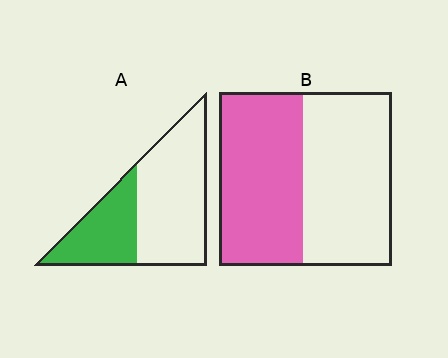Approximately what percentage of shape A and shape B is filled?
A is approximately 35% and B is approximately 50%.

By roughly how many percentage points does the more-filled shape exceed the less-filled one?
By roughly 15 percentage points (B over A).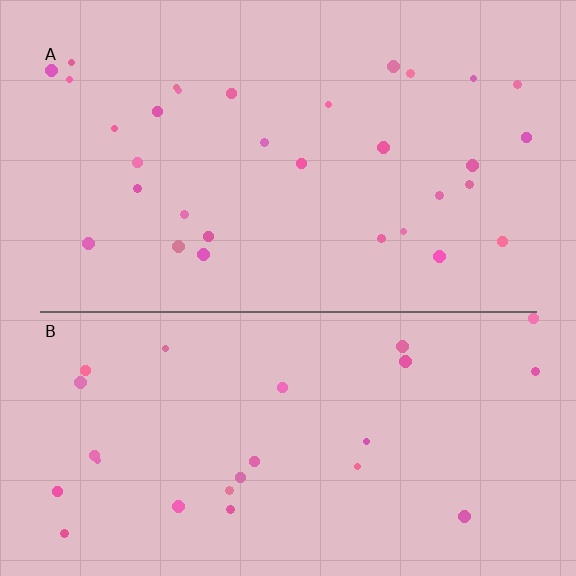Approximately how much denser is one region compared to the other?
Approximately 1.3× — region A over region B.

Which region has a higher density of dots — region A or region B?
A (the top).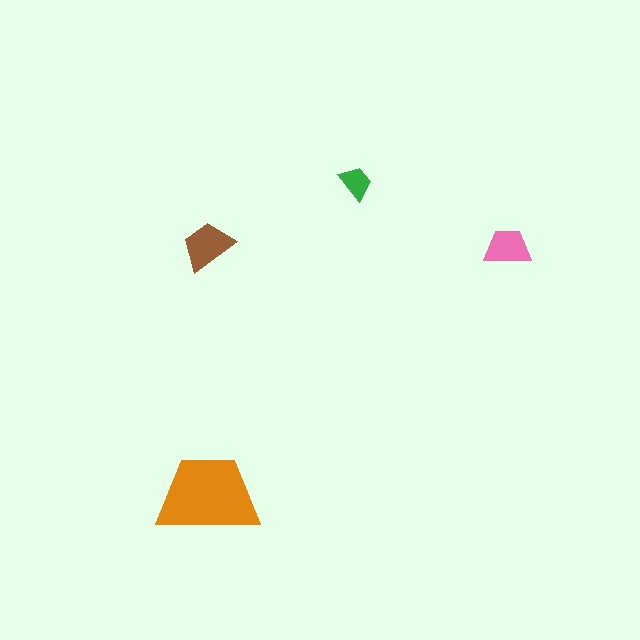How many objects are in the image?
There are 4 objects in the image.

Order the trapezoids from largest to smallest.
the orange one, the brown one, the pink one, the green one.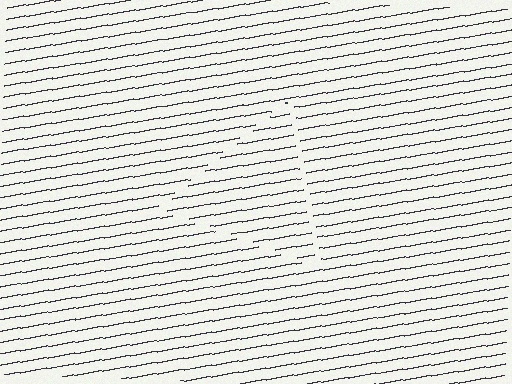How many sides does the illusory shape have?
3 sides — the line-ends trace a triangle.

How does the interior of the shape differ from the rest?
The interior of the shape contains the same grating, shifted by half a period — the contour is defined by the phase discontinuity where line-ends from the inner and outer gratings abut.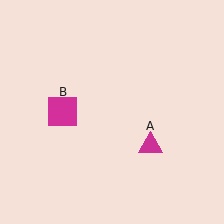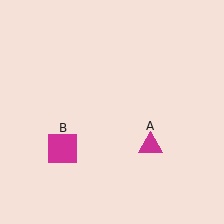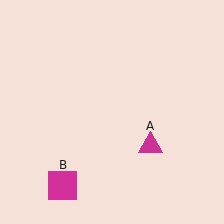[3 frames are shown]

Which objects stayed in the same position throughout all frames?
Magenta triangle (object A) remained stationary.